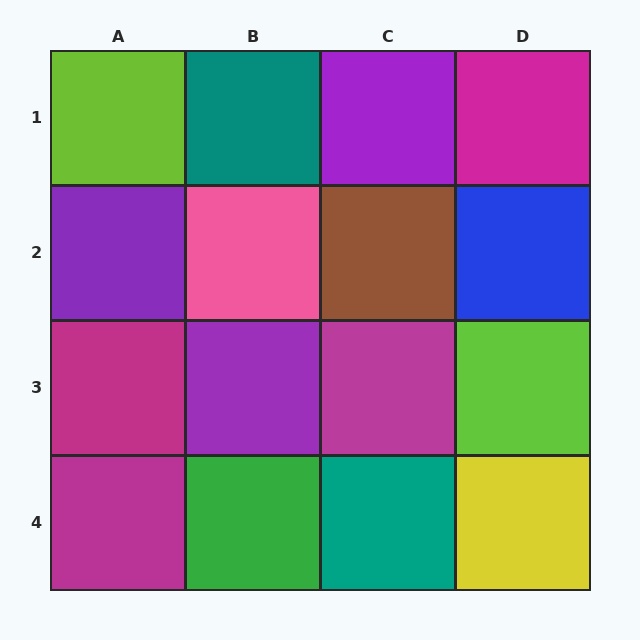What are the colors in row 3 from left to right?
Magenta, purple, magenta, lime.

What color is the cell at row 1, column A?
Lime.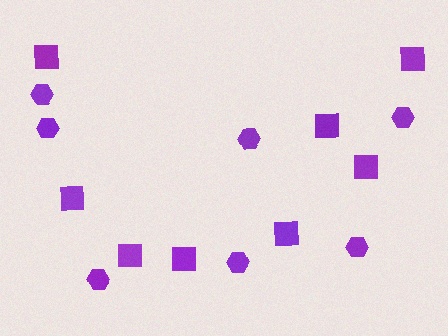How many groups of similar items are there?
There are 2 groups: one group of squares (8) and one group of hexagons (7).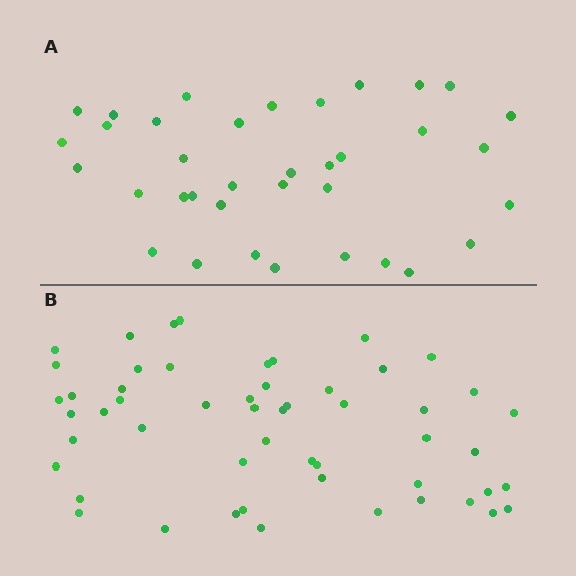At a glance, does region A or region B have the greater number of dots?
Region B (the bottom region) has more dots.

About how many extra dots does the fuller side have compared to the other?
Region B has approximately 15 more dots than region A.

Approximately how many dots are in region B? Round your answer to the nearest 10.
About 50 dots. (The exact count is 53, which rounds to 50.)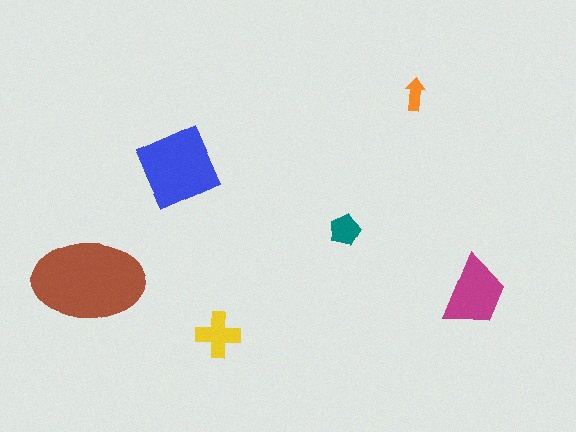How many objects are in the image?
There are 6 objects in the image.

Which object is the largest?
The brown ellipse.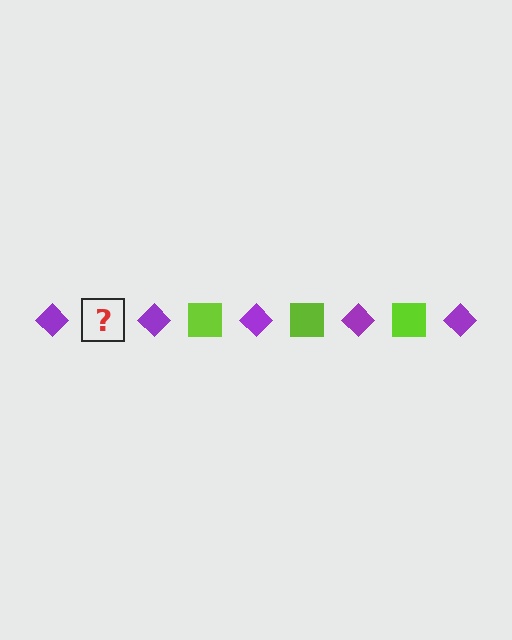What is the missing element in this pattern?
The missing element is a lime square.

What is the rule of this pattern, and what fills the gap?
The rule is that the pattern alternates between purple diamond and lime square. The gap should be filled with a lime square.